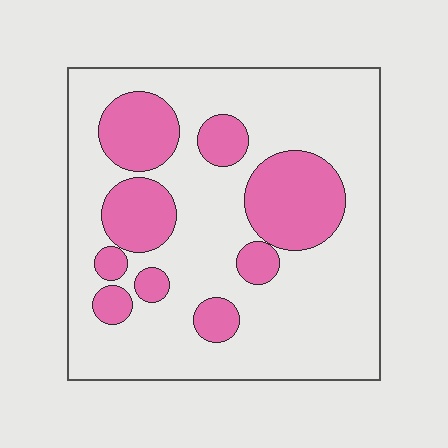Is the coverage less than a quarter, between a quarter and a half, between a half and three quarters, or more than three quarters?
Between a quarter and a half.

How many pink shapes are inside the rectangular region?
9.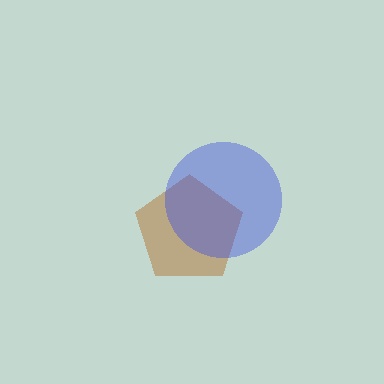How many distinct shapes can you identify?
There are 2 distinct shapes: a brown pentagon, a blue circle.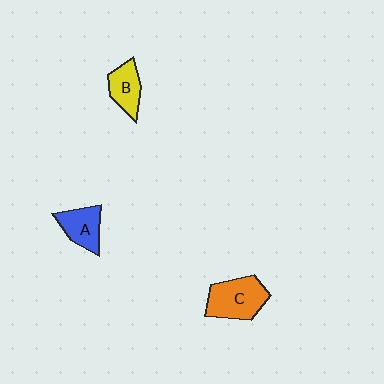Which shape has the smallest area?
Shape B (yellow).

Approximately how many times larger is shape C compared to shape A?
Approximately 1.4 times.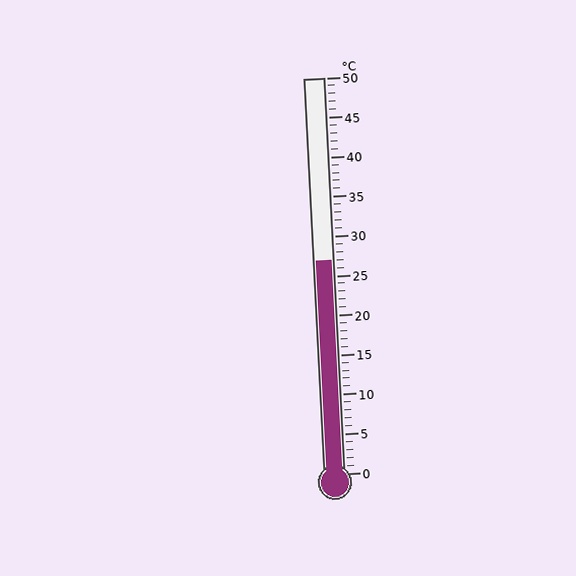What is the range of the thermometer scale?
The thermometer scale ranges from 0°C to 50°C.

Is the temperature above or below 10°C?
The temperature is above 10°C.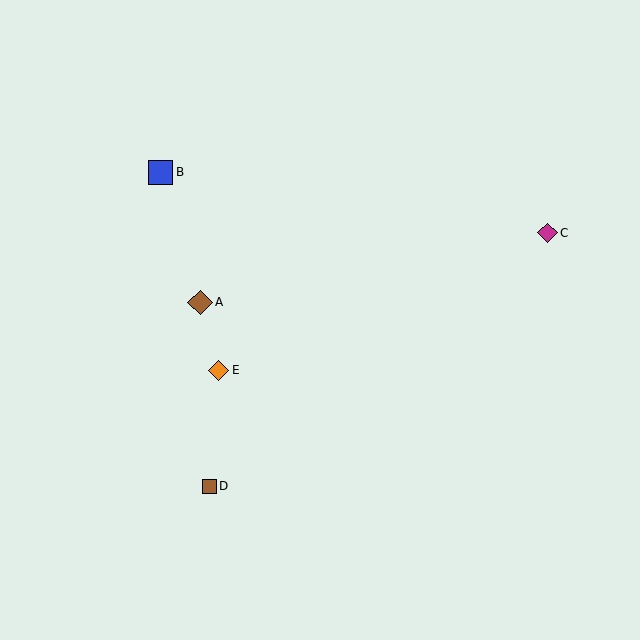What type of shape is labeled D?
Shape D is a brown square.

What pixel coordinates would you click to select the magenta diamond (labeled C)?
Click at (547, 233) to select the magenta diamond C.